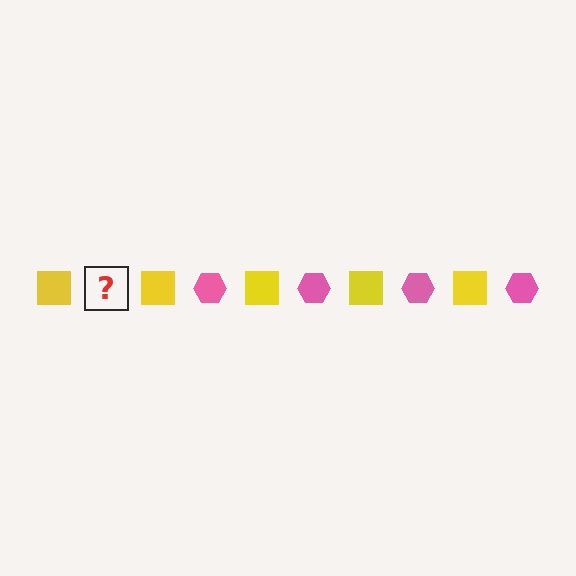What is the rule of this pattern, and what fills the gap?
The rule is that the pattern alternates between yellow square and pink hexagon. The gap should be filled with a pink hexagon.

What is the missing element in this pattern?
The missing element is a pink hexagon.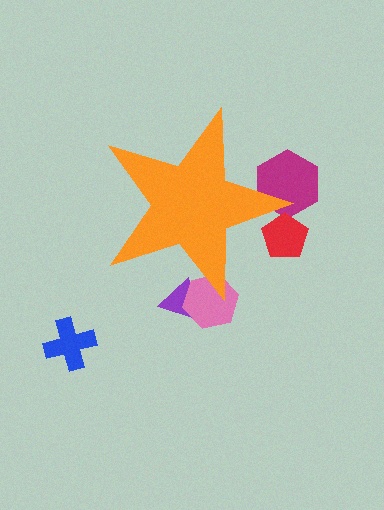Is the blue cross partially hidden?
No, the blue cross is fully visible.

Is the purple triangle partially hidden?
Yes, the purple triangle is partially hidden behind the orange star.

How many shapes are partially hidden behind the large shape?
4 shapes are partially hidden.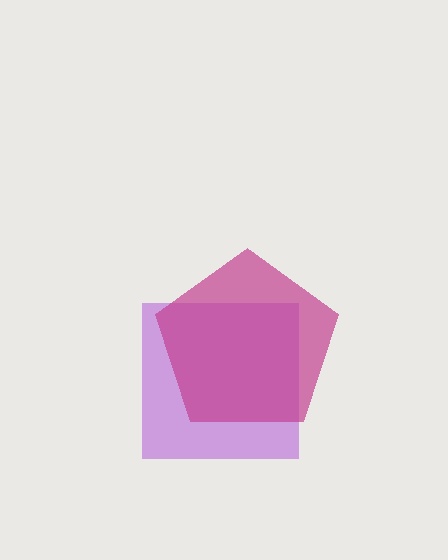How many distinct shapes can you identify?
There are 2 distinct shapes: a purple square, a magenta pentagon.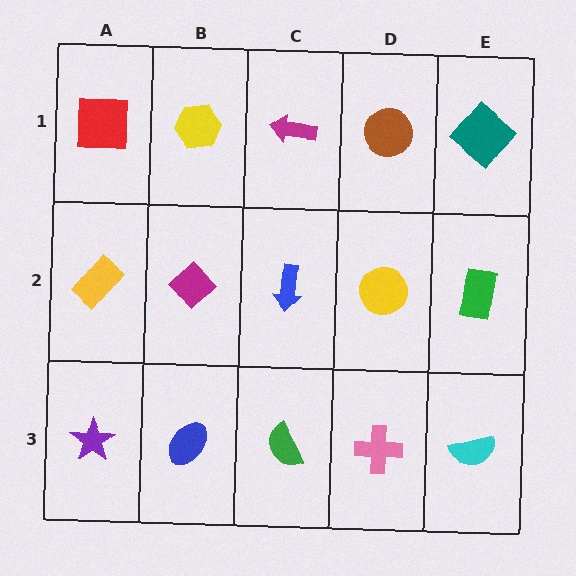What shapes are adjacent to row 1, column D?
A yellow circle (row 2, column D), a magenta arrow (row 1, column C), a teal diamond (row 1, column E).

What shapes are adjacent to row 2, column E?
A teal diamond (row 1, column E), a cyan semicircle (row 3, column E), a yellow circle (row 2, column D).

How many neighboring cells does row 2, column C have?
4.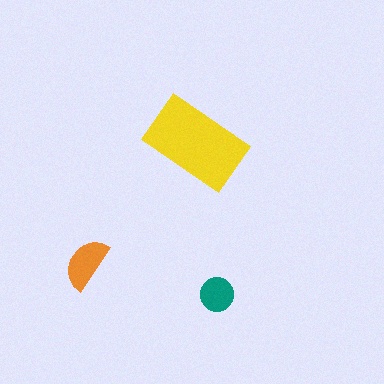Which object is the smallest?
The teal circle.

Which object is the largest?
The yellow rectangle.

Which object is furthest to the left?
The orange semicircle is leftmost.